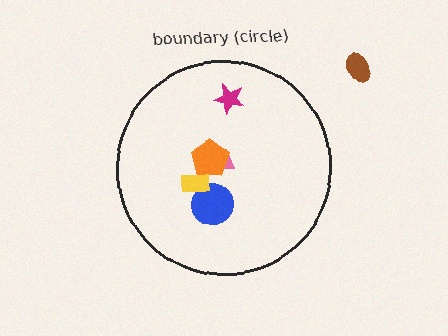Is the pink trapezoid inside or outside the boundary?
Inside.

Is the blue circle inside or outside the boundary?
Inside.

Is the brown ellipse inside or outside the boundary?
Outside.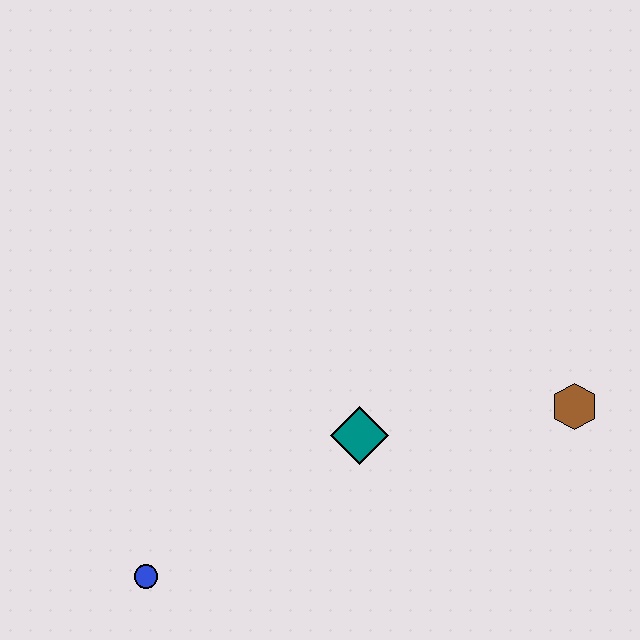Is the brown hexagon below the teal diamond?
No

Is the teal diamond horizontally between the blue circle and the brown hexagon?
Yes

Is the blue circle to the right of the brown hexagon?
No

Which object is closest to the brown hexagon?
The teal diamond is closest to the brown hexagon.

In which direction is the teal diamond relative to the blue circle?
The teal diamond is to the right of the blue circle.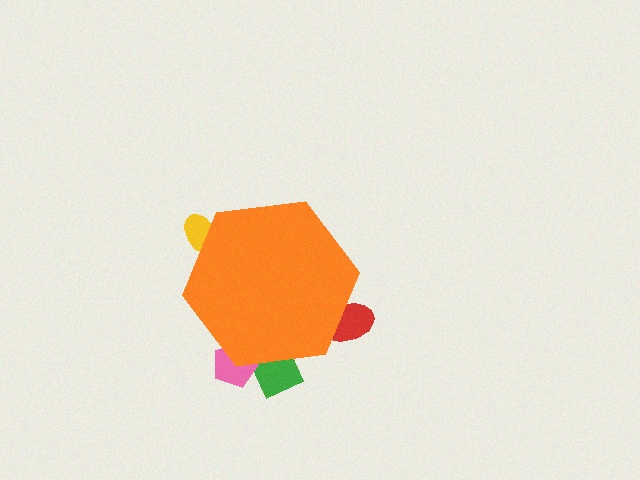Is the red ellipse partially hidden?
Yes, the red ellipse is partially hidden behind the orange hexagon.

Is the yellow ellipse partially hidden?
Yes, the yellow ellipse is partially hidden behind the orange hexagon.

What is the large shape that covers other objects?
An orange hexagon.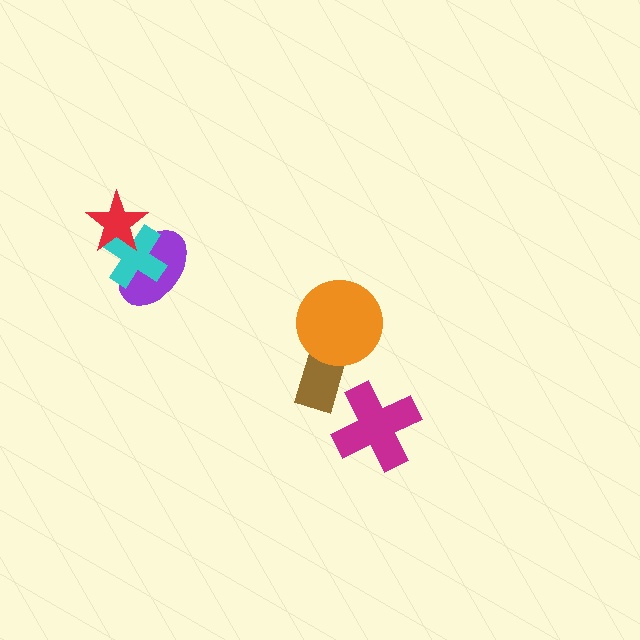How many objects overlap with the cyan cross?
2 objects overlap with the cyan cross.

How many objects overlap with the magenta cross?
0 objects overlap with the magenta cross.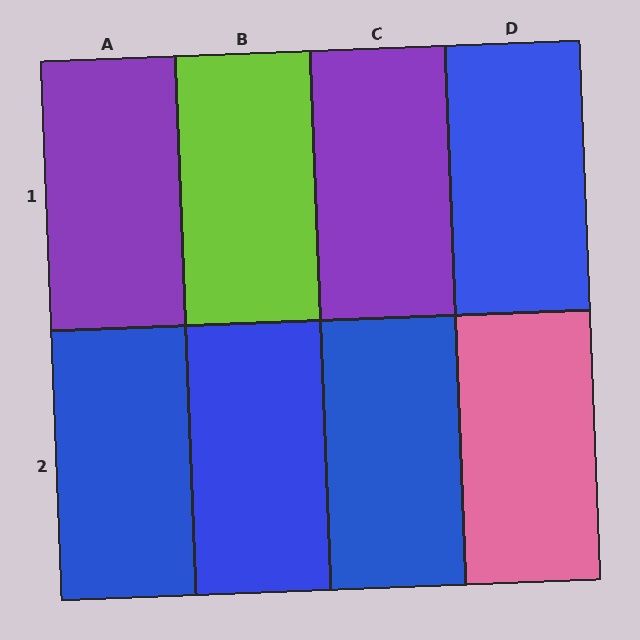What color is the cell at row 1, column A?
Purple.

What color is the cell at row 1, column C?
Purple.